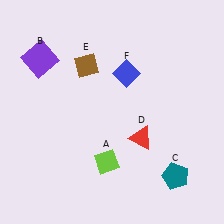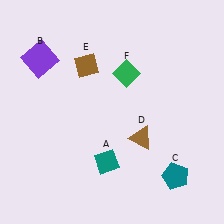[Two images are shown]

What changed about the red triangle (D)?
In Image 1, D is red. In Image 2, it changed to brown.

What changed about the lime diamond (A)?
In Image 1, A is lime. In Image 2, it changed to teal.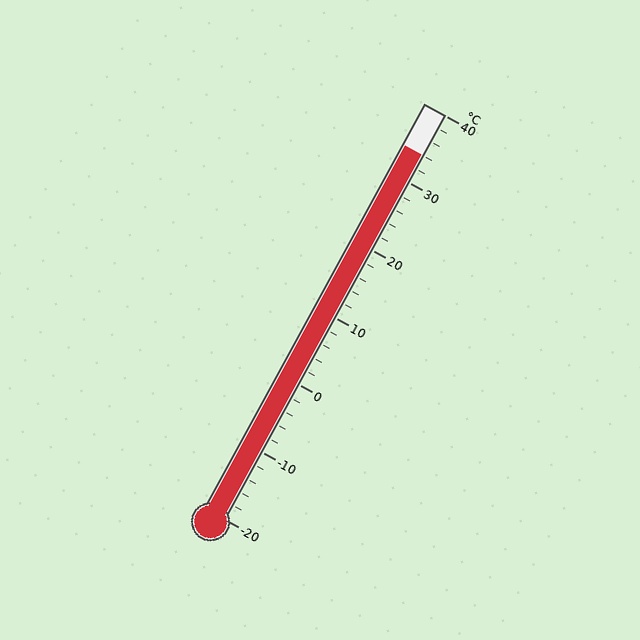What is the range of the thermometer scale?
The thermometer scale ranges from -20°C to 40°C.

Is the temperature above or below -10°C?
The temperature is above -10°C.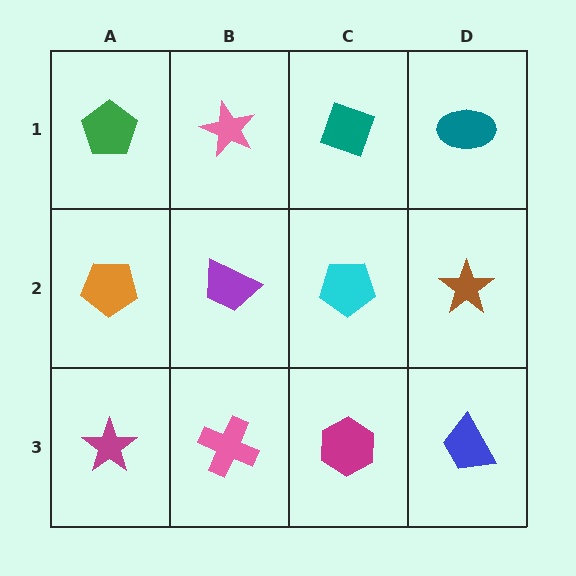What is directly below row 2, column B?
A pink cross.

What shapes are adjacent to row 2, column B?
A pink star (row 1, column B), a pink cross (row 3, column B), an orange pentagon (row 2, column A), a cyan pentagon (row 2, column C).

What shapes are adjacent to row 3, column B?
A purple trapezoid (row 2, column B), a magenta star (row 3, column A), a magenta hexagon (row 3, column C).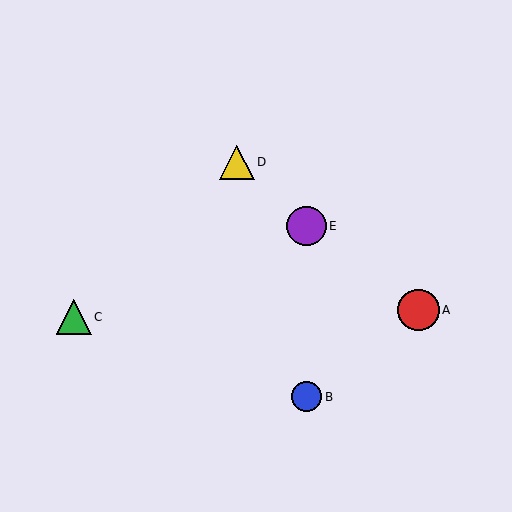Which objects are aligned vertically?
Objects B, E are aligned vertically.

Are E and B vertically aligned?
Yes, both are at x≈306.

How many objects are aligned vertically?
2 objects (B, E) are aligned vertically.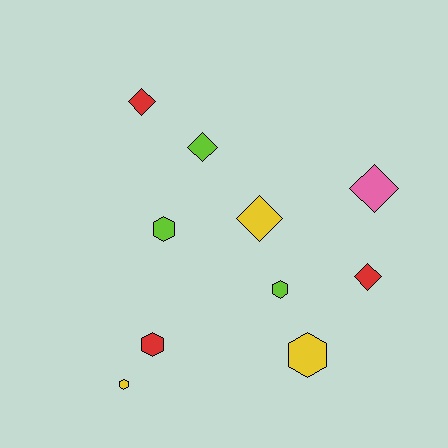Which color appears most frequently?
Lime, with 3 objects.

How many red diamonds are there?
There are 2 red diamonds.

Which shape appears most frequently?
Hexagon, with 5 objects.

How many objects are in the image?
There are 10 objects.